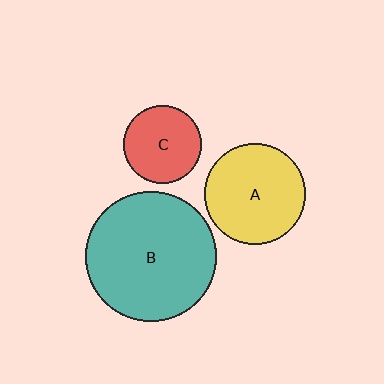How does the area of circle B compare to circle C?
Approximately 2.8 times.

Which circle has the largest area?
Circle B (teal).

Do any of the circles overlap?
No, none of the circles overlap.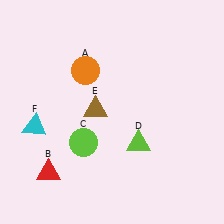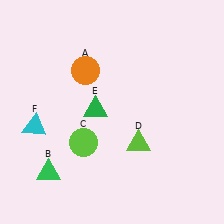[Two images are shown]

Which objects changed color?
B changed from red to green. E changed from brown to green.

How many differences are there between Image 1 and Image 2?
There are 2 differences between the two images.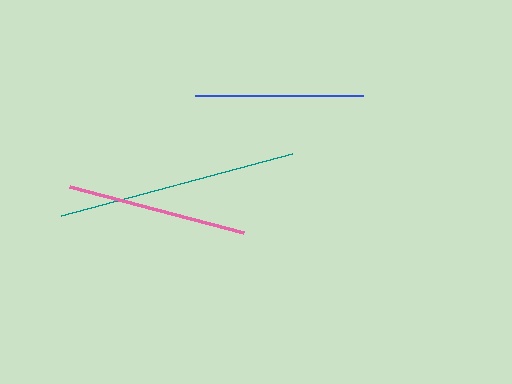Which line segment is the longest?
The teal line is the longest at approximately 239 pixels.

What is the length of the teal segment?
The teal segment is approximately 239 pixels long.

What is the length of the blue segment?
The blue segment is approximately 168 pixels long.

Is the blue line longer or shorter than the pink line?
The pink line is longer than the blue line.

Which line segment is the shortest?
The blue line is the shortest at approximately 168 pixels.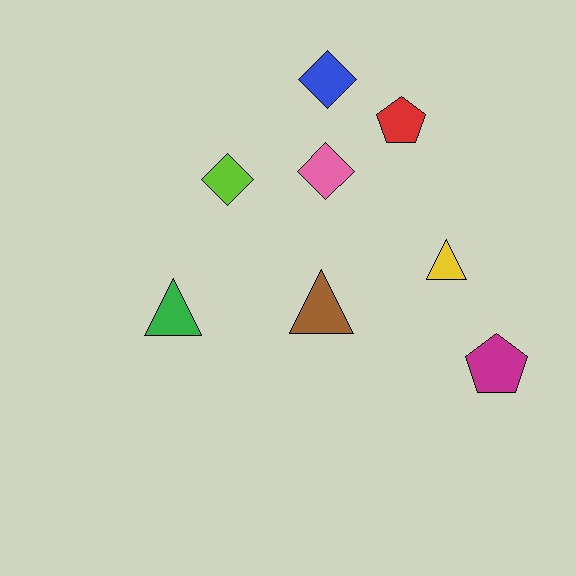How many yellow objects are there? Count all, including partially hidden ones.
There is 1 yellow object.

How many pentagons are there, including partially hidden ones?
There are 2 pentagons.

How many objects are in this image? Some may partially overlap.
There are 8 objects.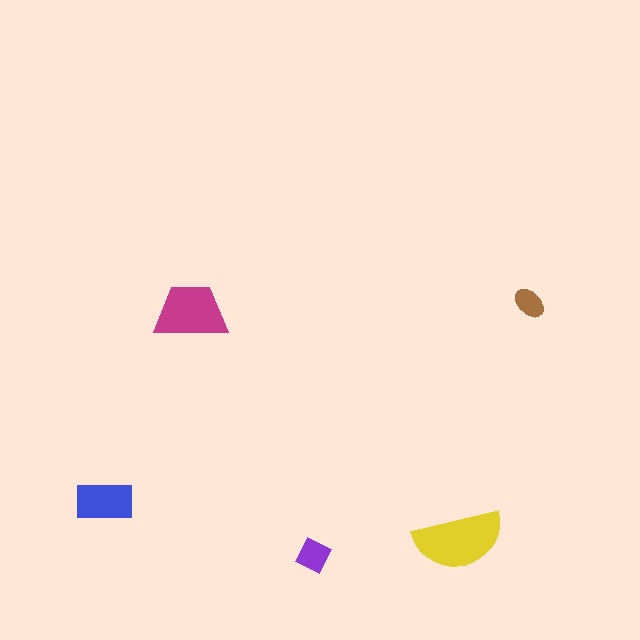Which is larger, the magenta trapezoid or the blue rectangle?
The magenta trapezoid.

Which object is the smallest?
The brown ellipse.